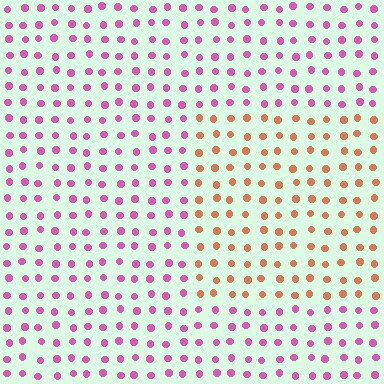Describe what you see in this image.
The image is filled with small pink elements in a uniform arrangement. A rectangle-shaped region is visible where the elements are tinted to a slightly different hue, forming a subtle color boundary.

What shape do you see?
I see a rectangle.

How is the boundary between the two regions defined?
The boundary is defined purely by a slight shift in hue (about 59 degrees). Spacing, size, and orientation are identical on both sides.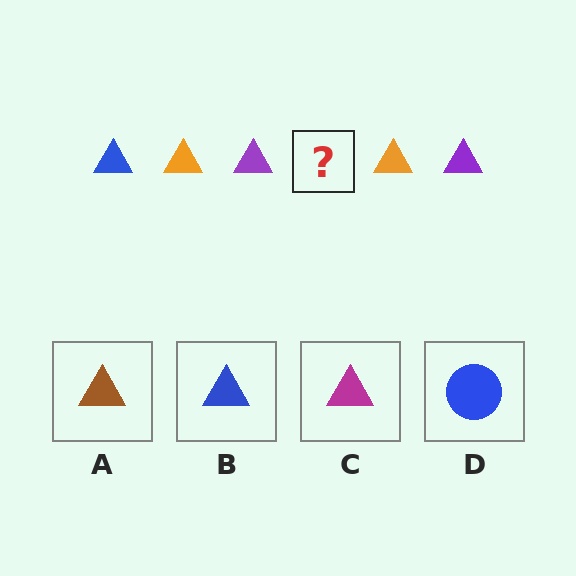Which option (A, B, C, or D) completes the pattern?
B.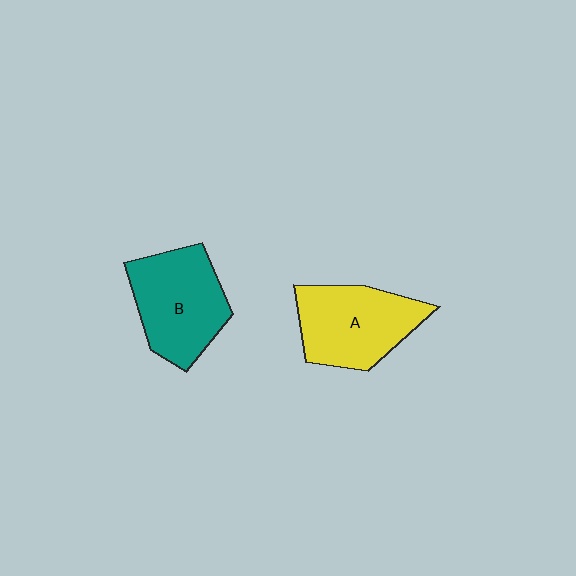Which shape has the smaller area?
Shape A (yellow).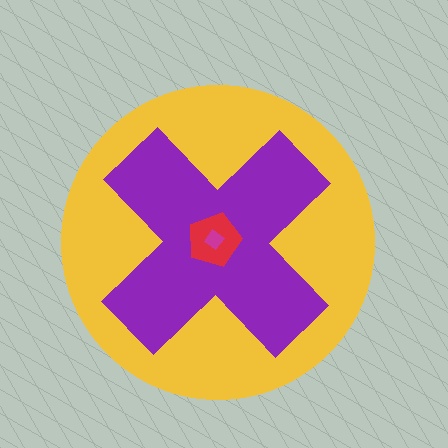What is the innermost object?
The magenta diamond.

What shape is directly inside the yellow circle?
The purple cross.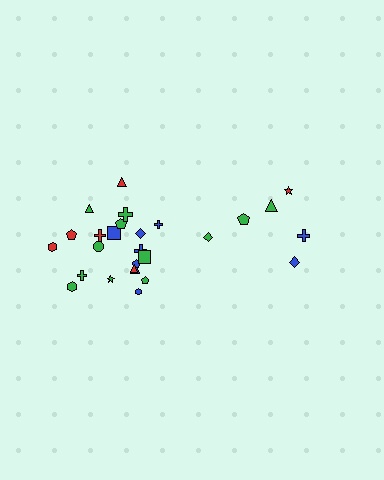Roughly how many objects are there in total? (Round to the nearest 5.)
Roughly 25 objects in total.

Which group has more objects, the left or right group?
The left group.